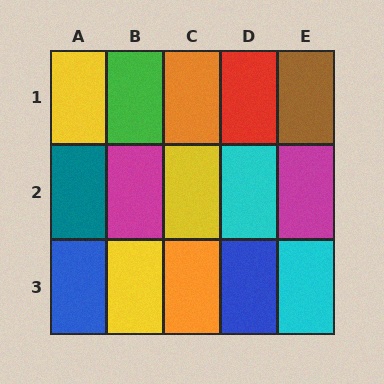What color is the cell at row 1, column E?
Brown.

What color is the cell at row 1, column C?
Orange.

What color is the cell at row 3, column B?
Yellow.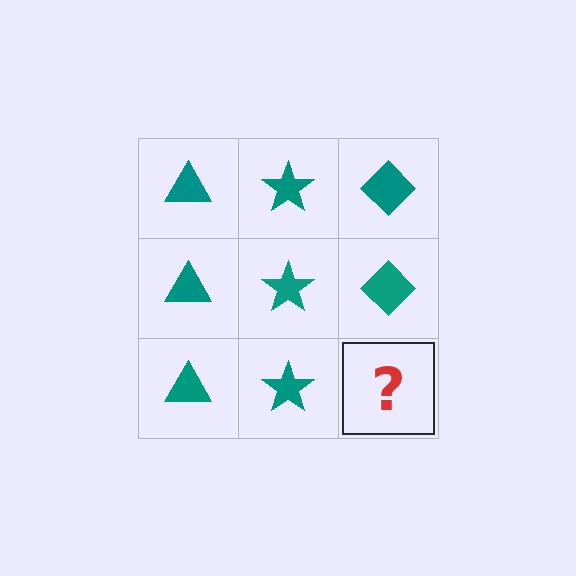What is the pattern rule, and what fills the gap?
The rule is that each column has a consistent shape. The gap should be filled with a teal diamond.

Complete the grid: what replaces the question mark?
The question mark should be replaced with a teal diamond.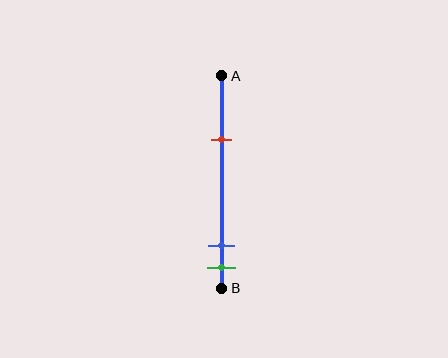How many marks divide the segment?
There are 3 marks dividing the segment.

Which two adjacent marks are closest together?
The blue and green marks are the closest adjacent pair.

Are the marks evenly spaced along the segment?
No, the marks are not evenly spaced.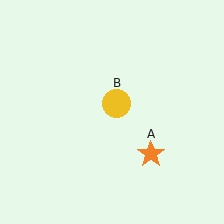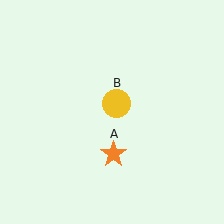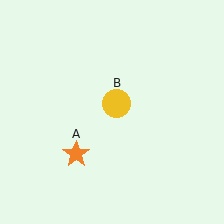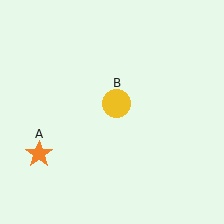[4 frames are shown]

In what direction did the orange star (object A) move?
The orange star (object A) moved left.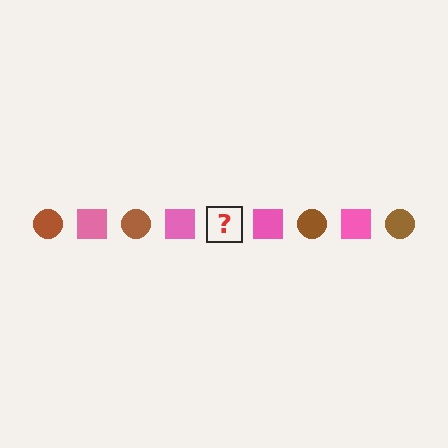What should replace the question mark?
The question mark should be replaced with a brown circle.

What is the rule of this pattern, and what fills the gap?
The rule is that the pattern alternates between brown circle and pink square. The gap should be filled with a brown circle.